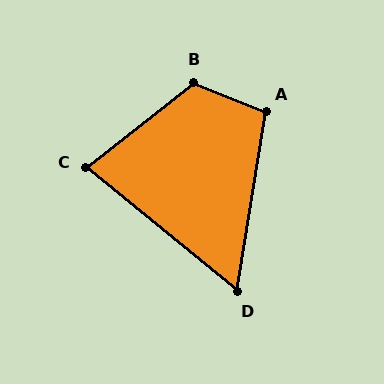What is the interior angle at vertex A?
Approximately 103 degrees (obtuse).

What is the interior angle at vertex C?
Approximately 77 degrees (acute).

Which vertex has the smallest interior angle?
D, at approximately 60 degrees.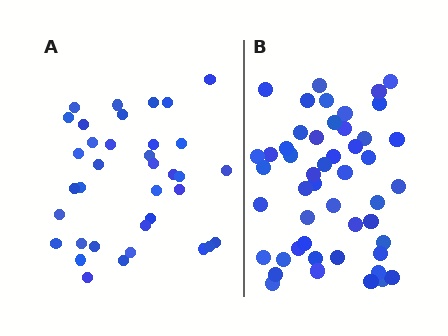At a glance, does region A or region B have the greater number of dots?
Region B (the right region) has more dots.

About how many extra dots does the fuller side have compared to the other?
Region B has approximately 15 more dots than region A.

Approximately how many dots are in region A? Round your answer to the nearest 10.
About 40 dots. (The exact count is 36, which rounds to 40.)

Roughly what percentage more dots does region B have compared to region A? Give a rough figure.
About 35% more.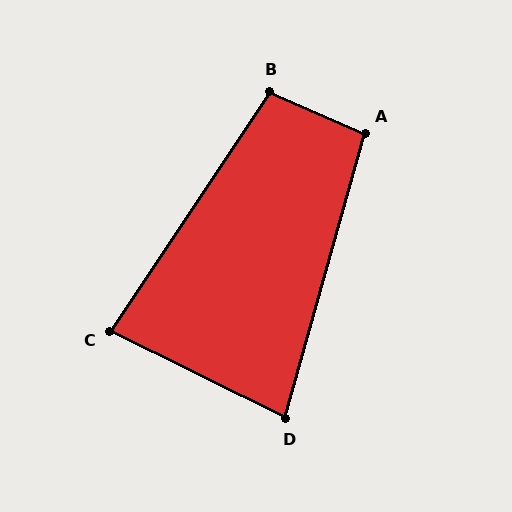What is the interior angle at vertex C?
Approximately 83 degrees (acute).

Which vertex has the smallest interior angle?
D, at approximately 79 degrees.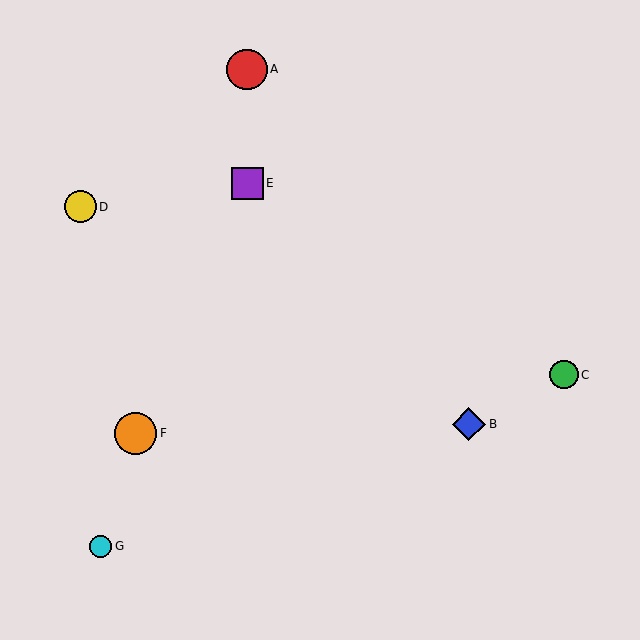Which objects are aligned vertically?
Objects A, E are aligned vertically.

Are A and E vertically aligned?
Yes, both are at x≈247.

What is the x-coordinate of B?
Object B is at x≈469.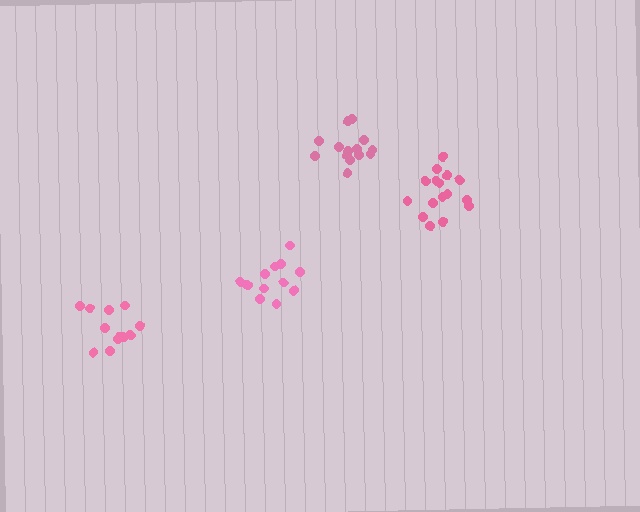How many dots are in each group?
Group 1: 14 dots, Group 2: 16 dots, Group 3: 12 dots, Group 4: 12 dots (54 total).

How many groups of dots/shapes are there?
There are 4 groups.